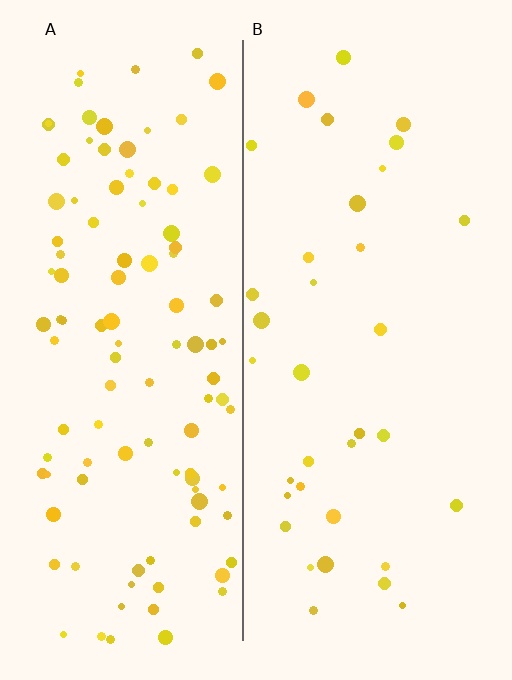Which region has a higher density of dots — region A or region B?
A (the left).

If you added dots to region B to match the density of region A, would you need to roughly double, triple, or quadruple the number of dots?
Approximately triple.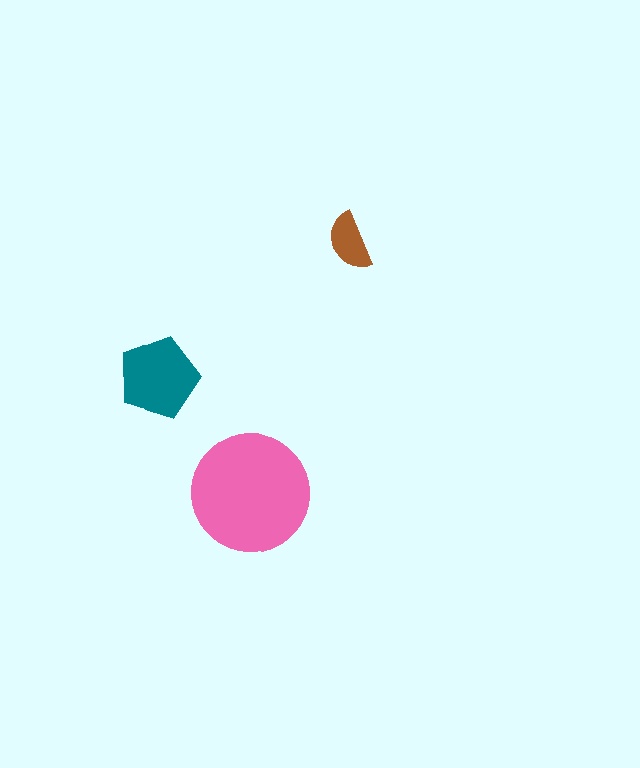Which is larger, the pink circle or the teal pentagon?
The pink circle.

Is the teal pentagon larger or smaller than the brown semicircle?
Larger.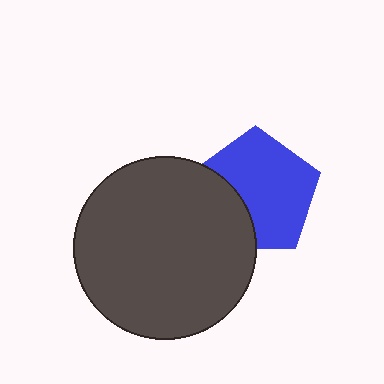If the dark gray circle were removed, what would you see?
You would see the complete blue pentagon.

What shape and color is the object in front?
The object in front is a dark gray circle.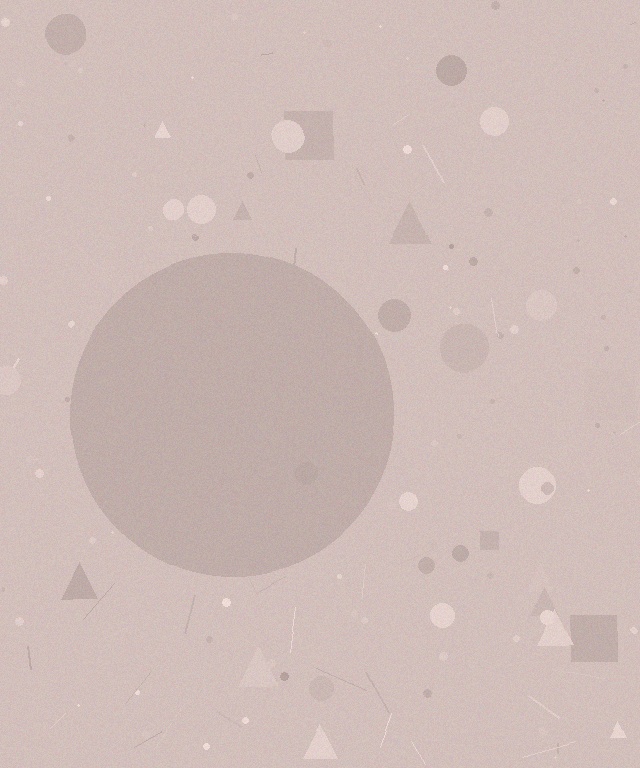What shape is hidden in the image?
A circle is hidden in the image.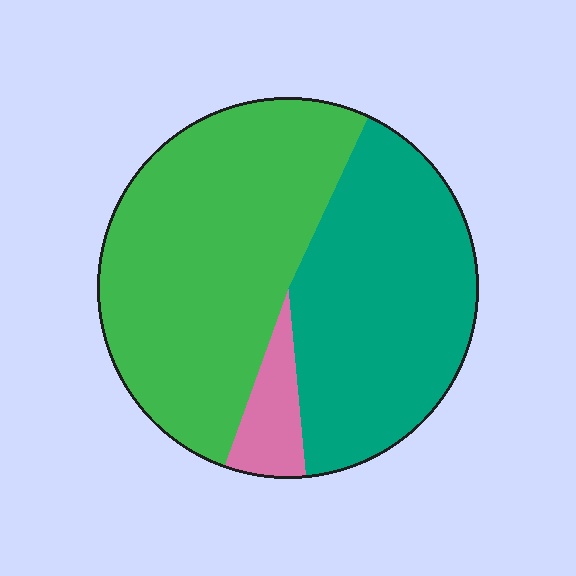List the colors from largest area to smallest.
From largest to smallest: green, teal, pink.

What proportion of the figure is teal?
Teal covers about 40% of the figure.